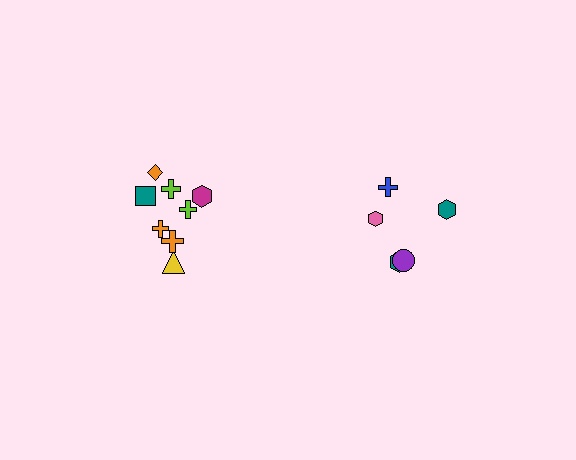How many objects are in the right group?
There are 5 objects.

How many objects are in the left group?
There are 8 objects.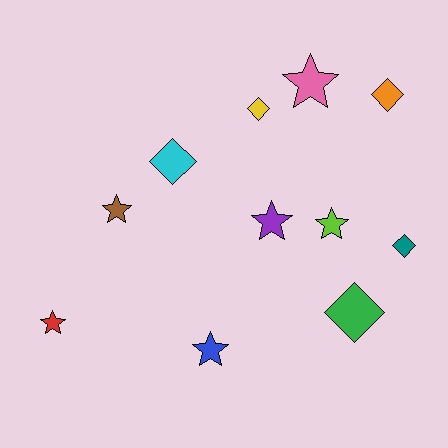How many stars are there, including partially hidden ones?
There are 6 stars.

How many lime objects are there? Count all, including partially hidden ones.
There is 1 lime object.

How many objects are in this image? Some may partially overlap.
There are 11 objects.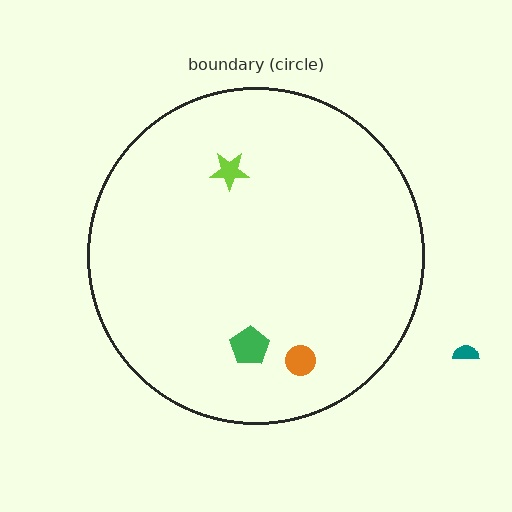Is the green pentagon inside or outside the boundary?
Inside.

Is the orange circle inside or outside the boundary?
Inside.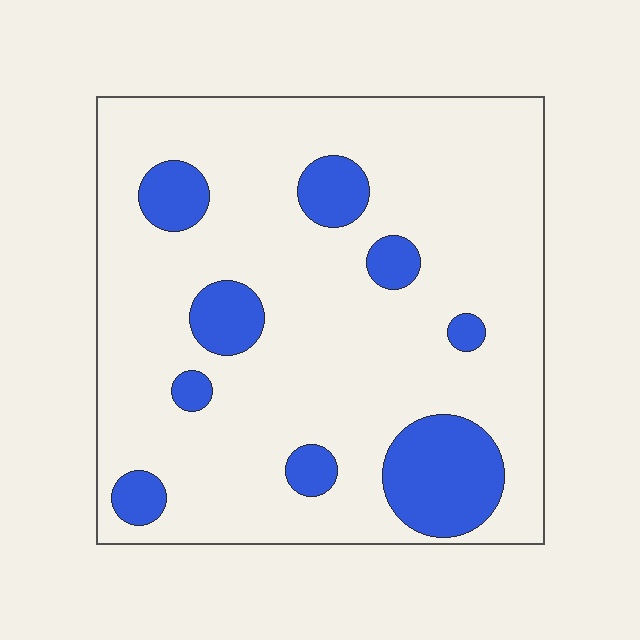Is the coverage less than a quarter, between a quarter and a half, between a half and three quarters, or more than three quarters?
Less than a quarter.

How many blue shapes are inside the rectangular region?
9.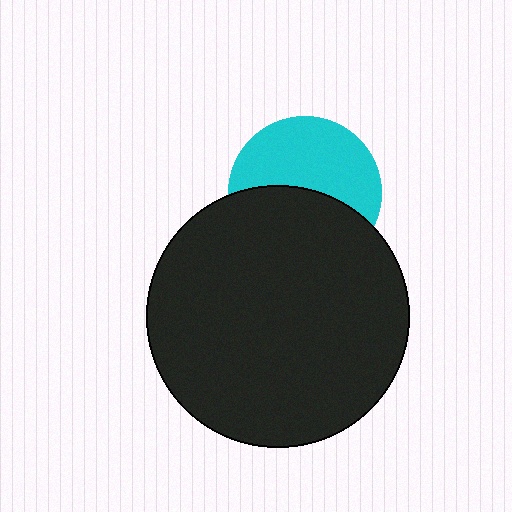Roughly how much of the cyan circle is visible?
About half of it is visible (roughly 52%).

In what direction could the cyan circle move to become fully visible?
The cyan circle could move up. That would shift it out from behind the black circle entirely.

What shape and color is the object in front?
The object in front is a black circle.